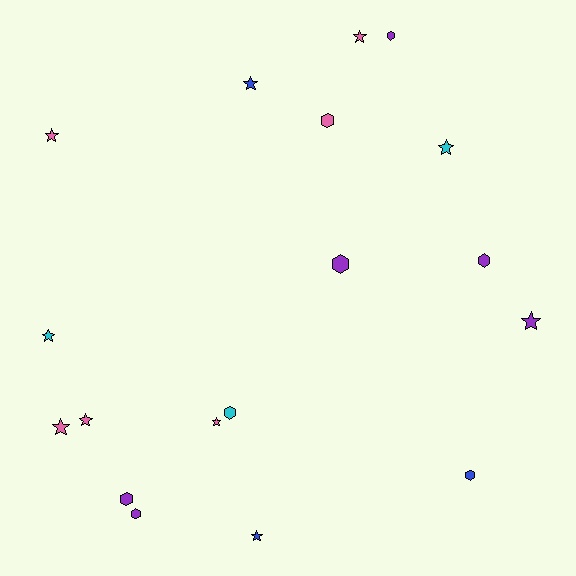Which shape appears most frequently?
Star, with 10 objects.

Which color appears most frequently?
Pink, with 6 objects.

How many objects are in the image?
There are 18 objects.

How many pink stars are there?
There are 5 pink stars.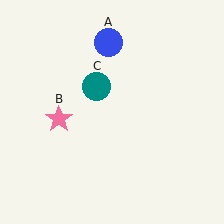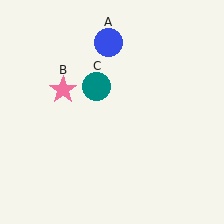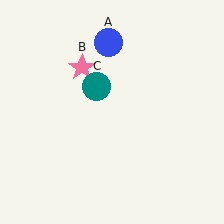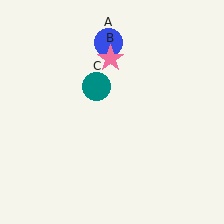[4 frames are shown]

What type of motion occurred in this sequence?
The pink star (object B) rotated clockwise around the center of the scene.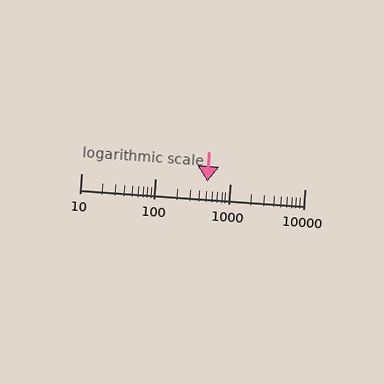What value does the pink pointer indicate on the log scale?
The pointer indicates approximately 500.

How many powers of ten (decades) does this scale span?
The scale spans 3 decades, from 10 to 10000.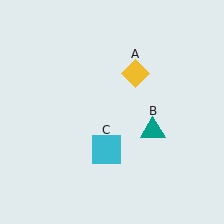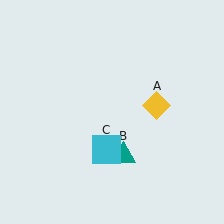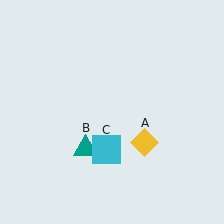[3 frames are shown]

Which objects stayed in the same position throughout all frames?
Cyan square (object C) remained stationary.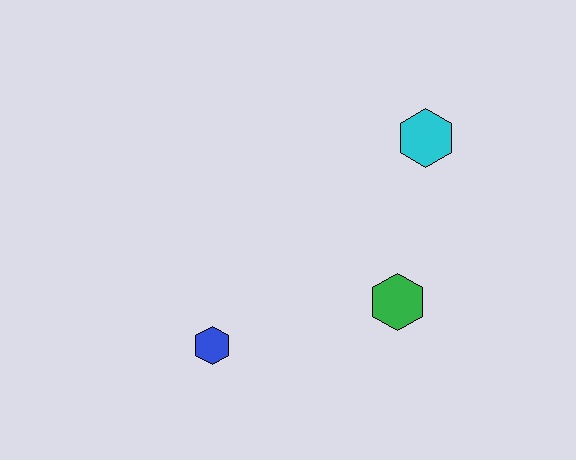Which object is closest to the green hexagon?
The cyan hexagon is closest to the green hexagon.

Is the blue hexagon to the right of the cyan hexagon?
No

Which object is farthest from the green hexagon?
The blue hexagon is farthest from the green hexagon.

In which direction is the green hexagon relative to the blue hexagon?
The green hexagon is to the right of the blue hexagon.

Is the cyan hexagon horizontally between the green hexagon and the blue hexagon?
No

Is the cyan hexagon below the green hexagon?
No